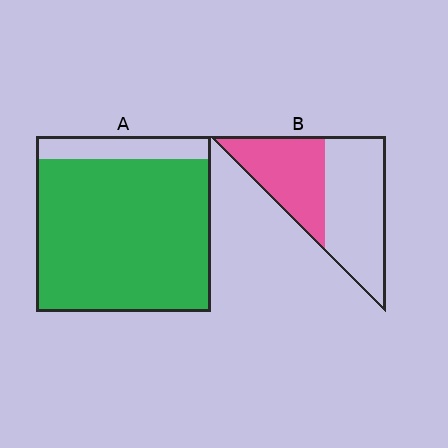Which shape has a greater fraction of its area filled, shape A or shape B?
Shape A.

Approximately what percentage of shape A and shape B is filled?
A is approximately 85% and B is approximately 45%.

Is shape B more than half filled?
No.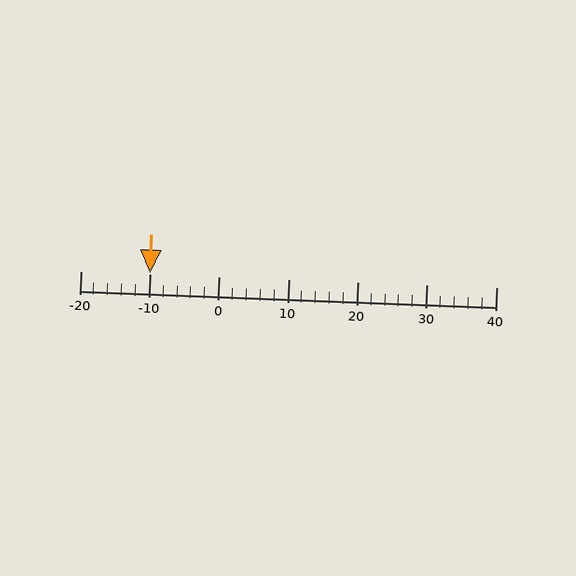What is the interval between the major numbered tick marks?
The major tick marks are spaced 10 units apart.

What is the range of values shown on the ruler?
The ruler shows values from -20 to 40.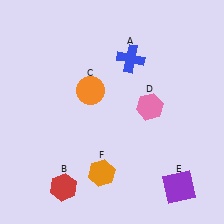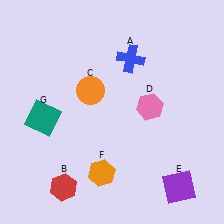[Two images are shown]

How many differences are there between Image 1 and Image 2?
There is 1 difference between the two images.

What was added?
A teal square (G) was added in Image 2.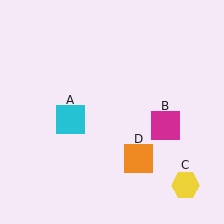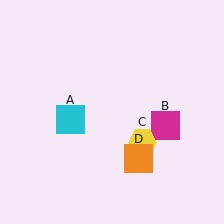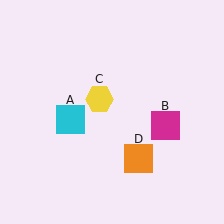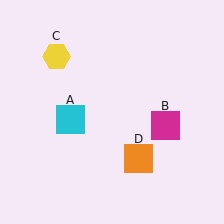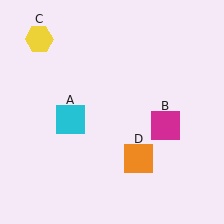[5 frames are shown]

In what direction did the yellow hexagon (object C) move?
The yellow hexagon (object C) moved up and to the left.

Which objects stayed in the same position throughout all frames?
Cyan square (object A) and magenta square (object B) and orange square (object D) remained stationary.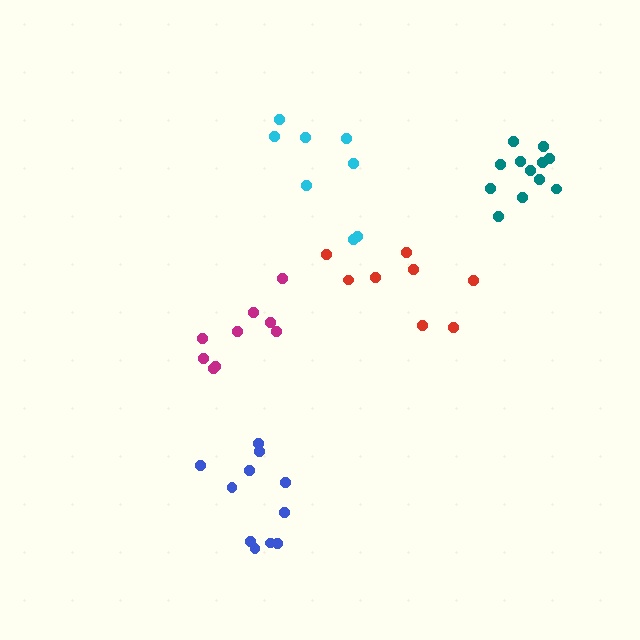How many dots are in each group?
Group 1: 8 dots, Group 2: 9 dots, Group 3: 8 dots, Group 4: 12 dots, Group 5: 11 dots (48 total).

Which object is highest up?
The teal cluster is topmost.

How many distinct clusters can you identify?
There are 5 distinct clusters.